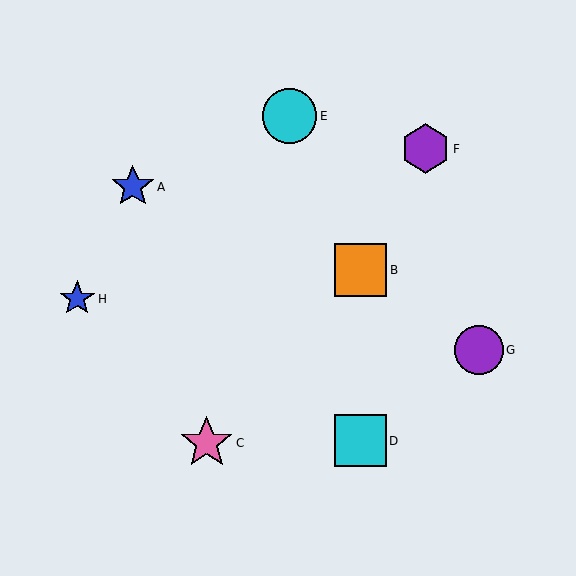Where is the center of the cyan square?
The center of the cyan square is at (360, 441).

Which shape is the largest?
The cyan circle (labeled E) is the largest.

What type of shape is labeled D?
Shape D is a cyan square.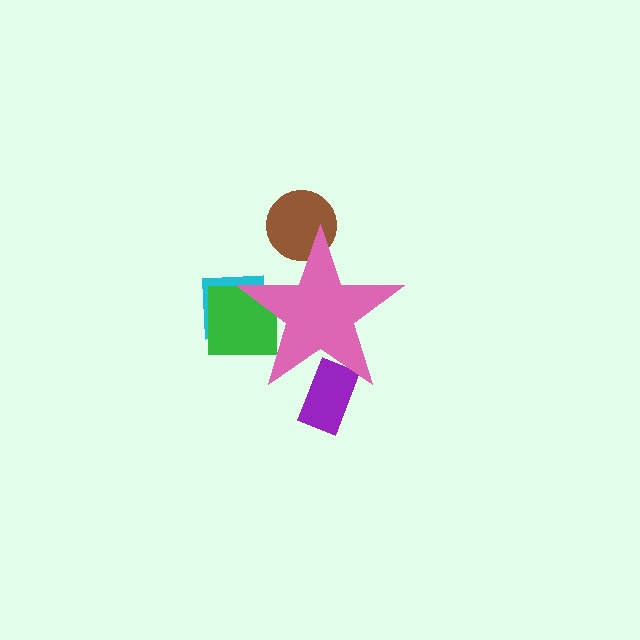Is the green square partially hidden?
Yes, the green square is partially hidden behind the pink star.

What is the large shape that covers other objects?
A pink star.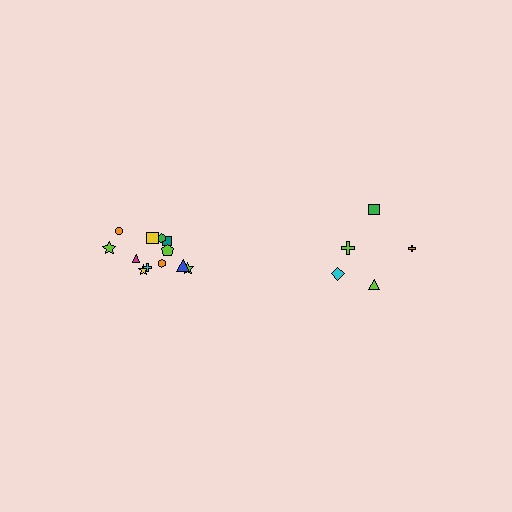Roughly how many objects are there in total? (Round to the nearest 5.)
Roughly 15 objects in total.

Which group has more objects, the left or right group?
The left group.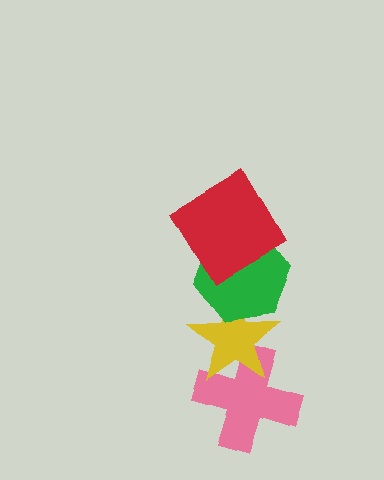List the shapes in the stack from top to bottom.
From top to bottom: the red diamond, the green hexagon, the yellow star, the pink cross.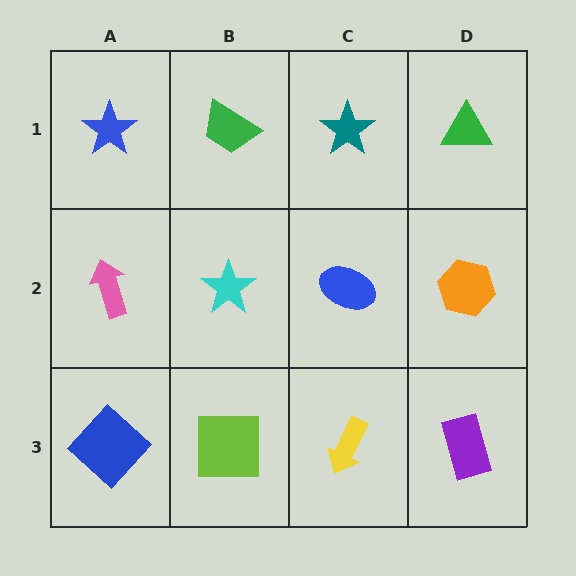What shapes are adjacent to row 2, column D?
A green triangle (row 1, column D), a purple rectangle (row 3, column D), a blue ellipse (row 2, column C).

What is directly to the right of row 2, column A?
A cyan star.